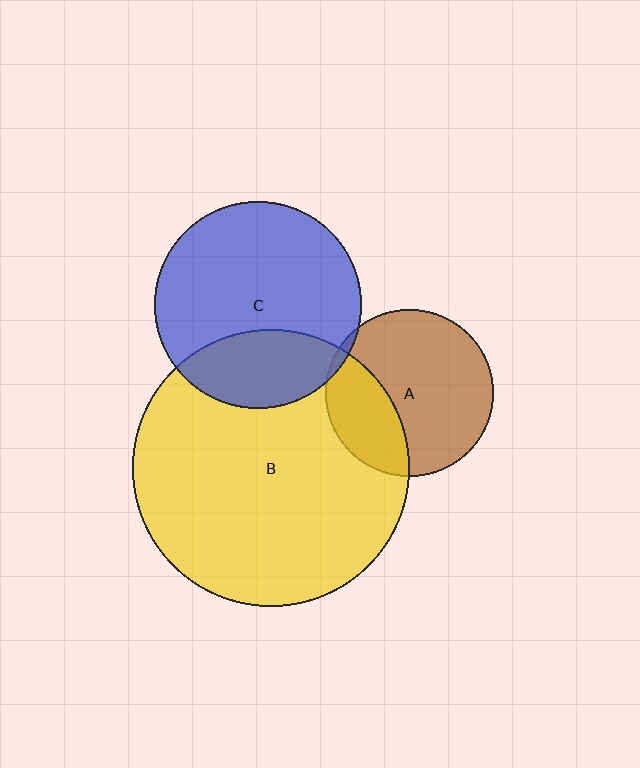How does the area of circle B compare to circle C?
Approximately 1.8 times.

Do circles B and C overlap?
Yes.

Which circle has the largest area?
Circle B (yellow).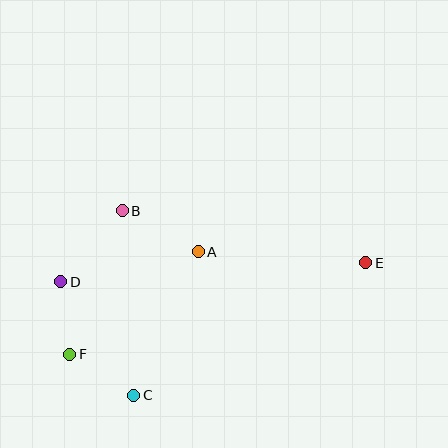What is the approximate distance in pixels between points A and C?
The distance between A and C is approximately 157 pixels.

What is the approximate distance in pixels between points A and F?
The distance between A and F is approximately 164 pixels.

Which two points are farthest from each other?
Points E and F are farthest from each other.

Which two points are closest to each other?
Points D and F are closest to each other.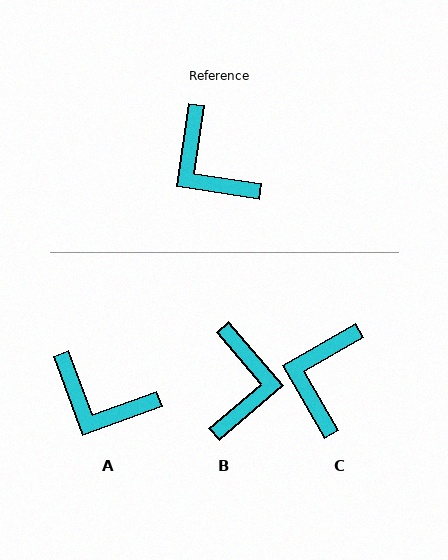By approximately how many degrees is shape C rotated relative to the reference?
Approximately 52 degrees clockwise.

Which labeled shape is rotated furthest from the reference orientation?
B, about 139 degrees away.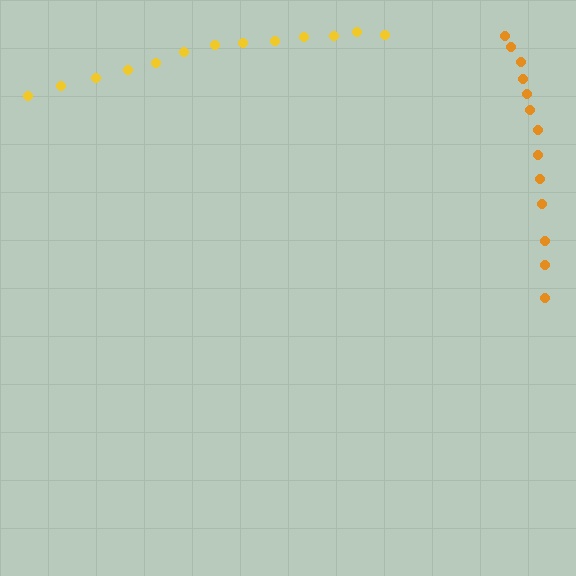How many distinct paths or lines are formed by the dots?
There are 2 distinct paths.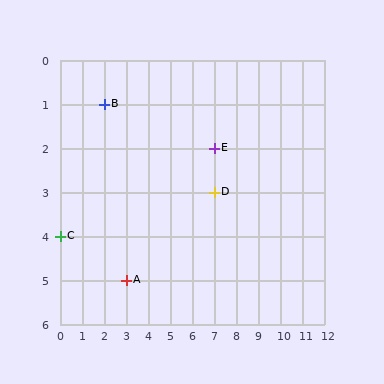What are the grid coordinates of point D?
Point D is at grid coordinates (7, 3).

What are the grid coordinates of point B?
Point B is at grid coordinates (2, 1).